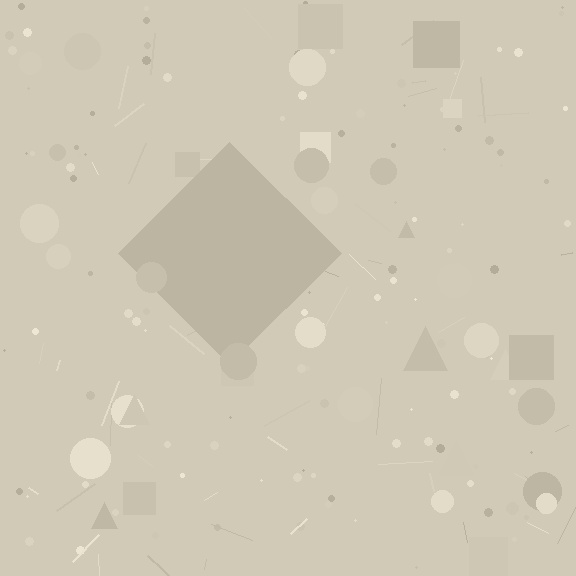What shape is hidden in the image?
A diamond is hidden in the image.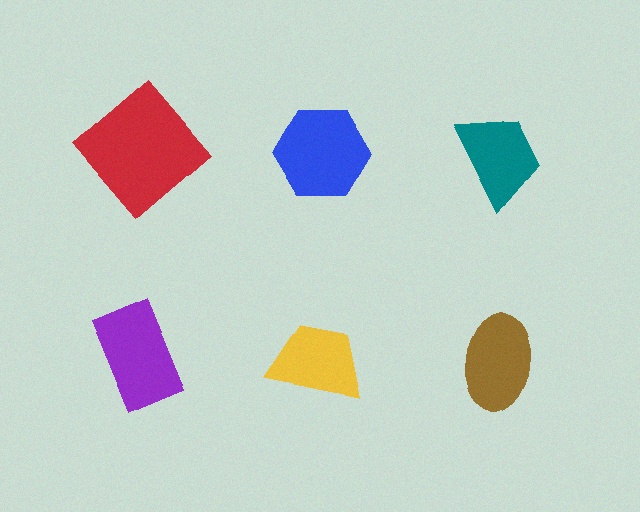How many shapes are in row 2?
3 shapes.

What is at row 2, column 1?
A purple rectangle.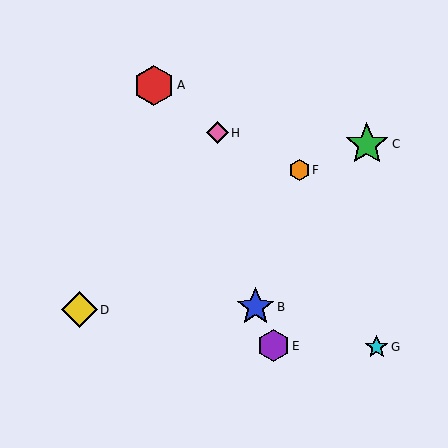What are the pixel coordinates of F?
Object F is at (299, 170).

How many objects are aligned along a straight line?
3 objects (A, B, E) are aligned along a straight line.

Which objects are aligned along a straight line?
Objects A, B, E are aligned along a straight line.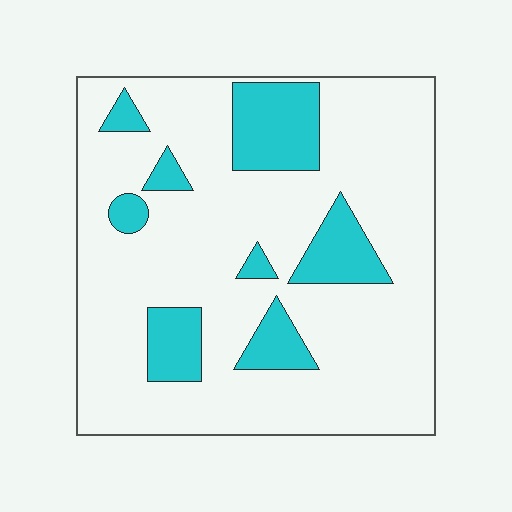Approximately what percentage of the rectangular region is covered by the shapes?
Approximately 20%.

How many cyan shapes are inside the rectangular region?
8.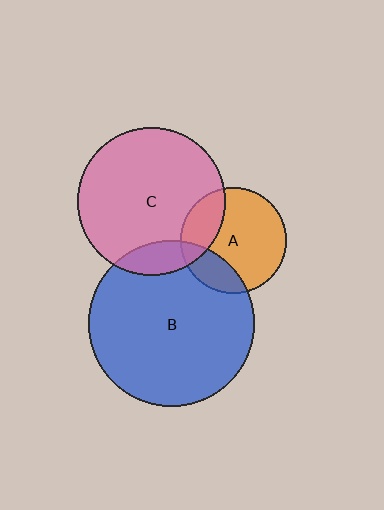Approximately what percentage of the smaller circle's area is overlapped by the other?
Approximately 25%.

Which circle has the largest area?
Circle B (blue).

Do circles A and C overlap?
Yes.